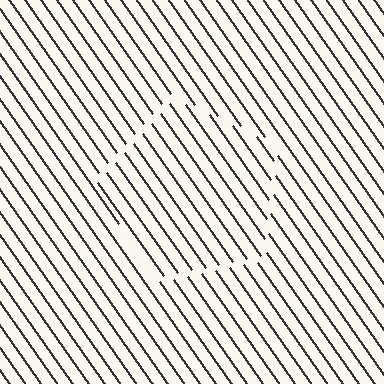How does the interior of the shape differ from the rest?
The interior of the shape contains the same grating, shifted by half a period — the contour is defined by the phase discontinuity where line-ends from the inner and outer gratings abut.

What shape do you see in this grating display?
An illusory pentagon. The interior of the shape contains the same grating, shifted by half a period — the contour is defined by the phase discontinuity where line-ends from the inner and outer gratings abut.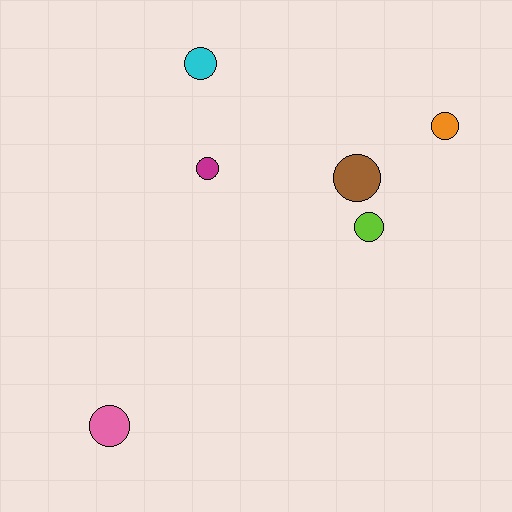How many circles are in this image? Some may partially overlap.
There are 6 circles.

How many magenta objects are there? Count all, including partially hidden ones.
There is 1 magenta object.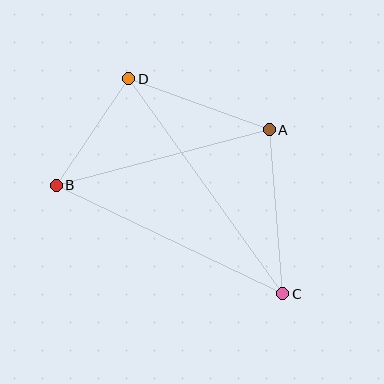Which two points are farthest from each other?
Points C and D are farthest from each other.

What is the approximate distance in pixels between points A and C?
The distance between A and C is approximately 165 pixels.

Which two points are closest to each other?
Points B and D are closest to each other.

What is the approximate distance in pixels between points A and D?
The distance between A and D is approximately 150 pixels.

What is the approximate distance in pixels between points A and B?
The distance between A and B is approximately 220 pixels.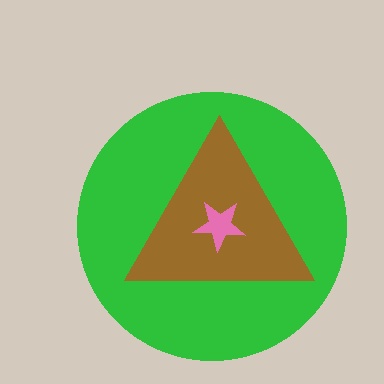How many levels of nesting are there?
3.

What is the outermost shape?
The green circle.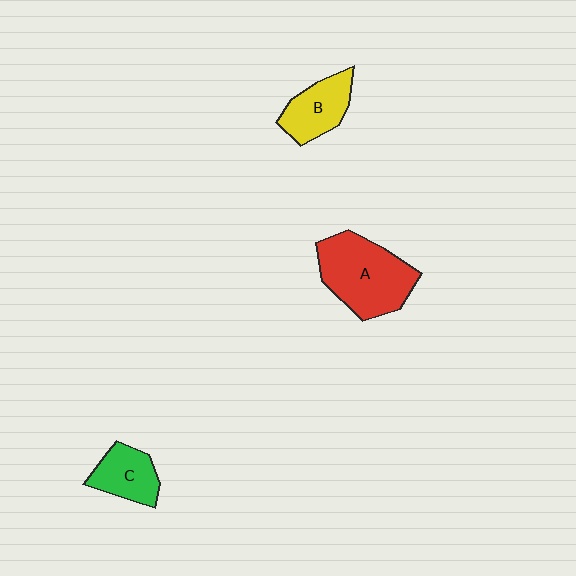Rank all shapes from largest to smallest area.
From largest to smallest: A (red), B (yellow), C (green).